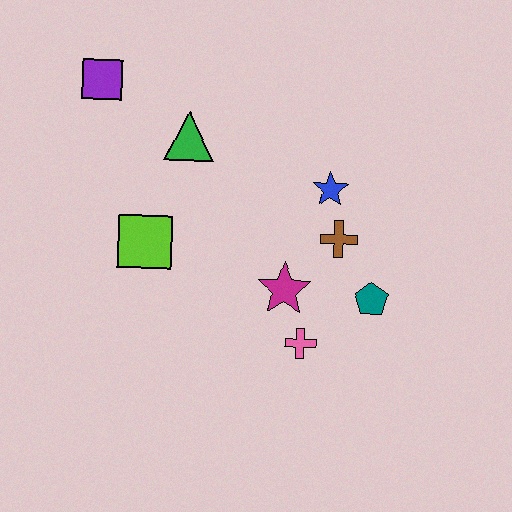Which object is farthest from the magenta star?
The purple square is farthest from the magenta star.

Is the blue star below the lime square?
No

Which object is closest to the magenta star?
The pink cross is closest to the magenta star.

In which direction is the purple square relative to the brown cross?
The purple square is to the left of the brown cross.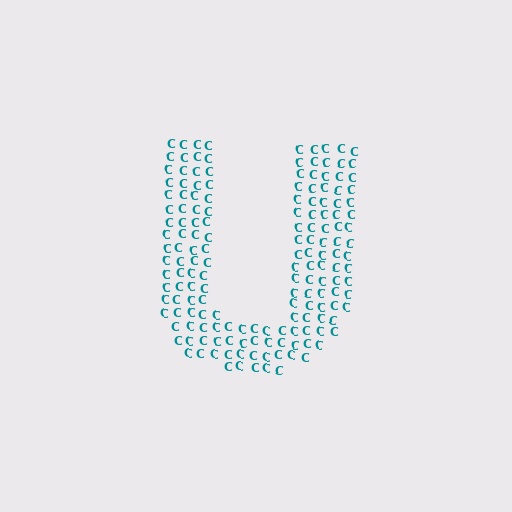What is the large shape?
The large shape is the letter U.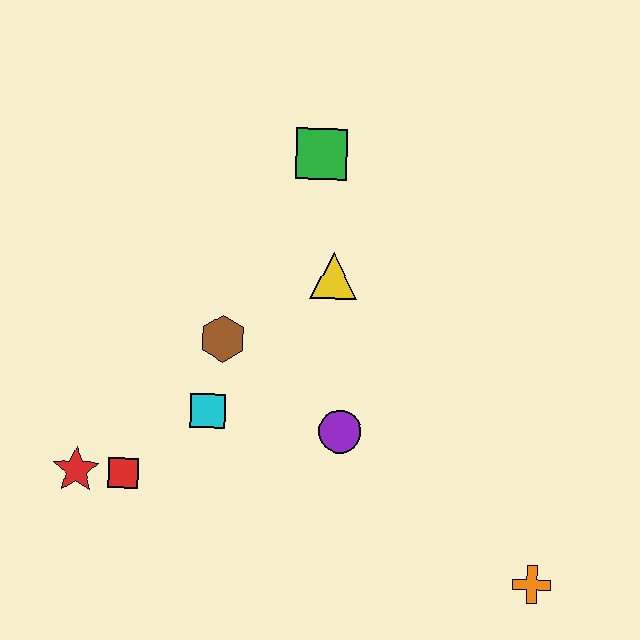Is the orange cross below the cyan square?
Yes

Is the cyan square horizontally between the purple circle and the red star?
Yes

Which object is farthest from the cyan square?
The orange cross is farthest from the cyan square.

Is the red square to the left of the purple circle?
Yes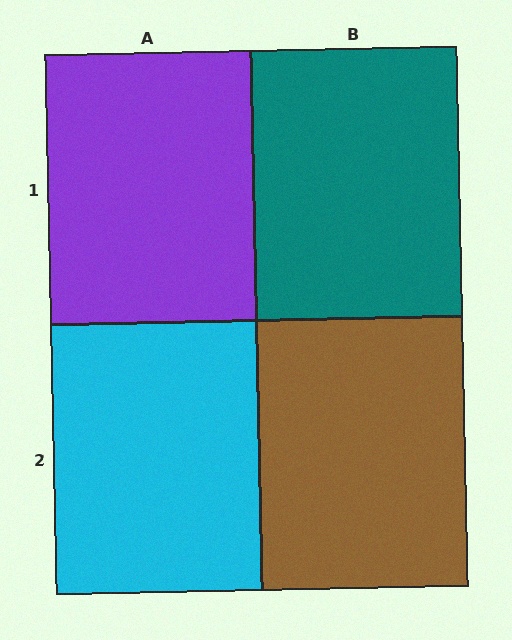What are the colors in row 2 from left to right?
Cyan, brown.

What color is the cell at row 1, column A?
Purple.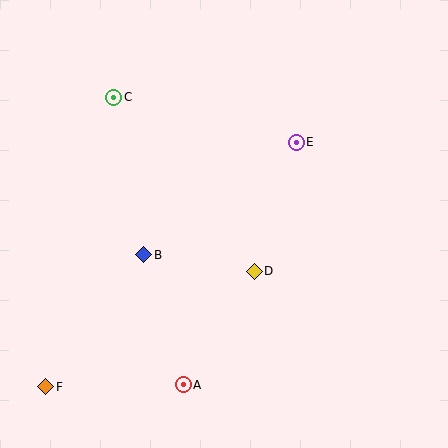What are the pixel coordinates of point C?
Point C is at (114, 97).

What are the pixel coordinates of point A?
Point A is at (183, 385).